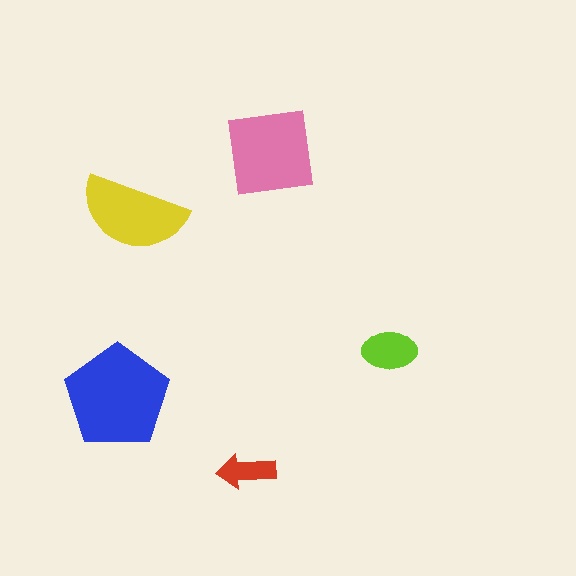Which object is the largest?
The blue pentagon.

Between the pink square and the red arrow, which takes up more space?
The pink square.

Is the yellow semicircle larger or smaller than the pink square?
Smaller.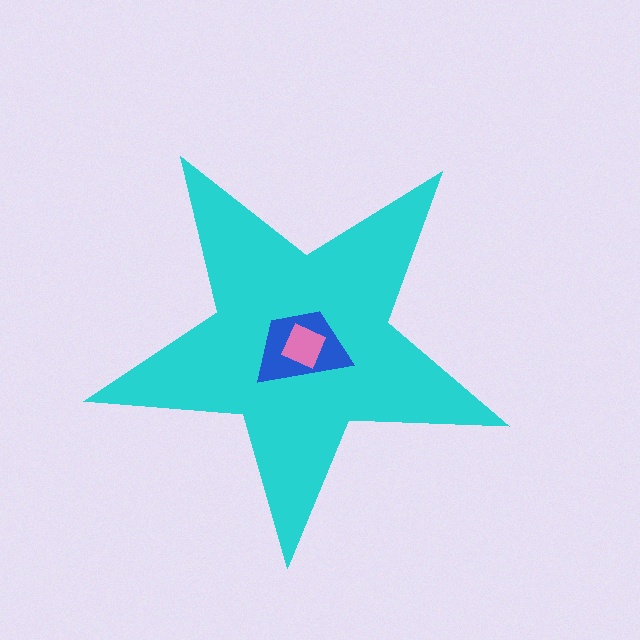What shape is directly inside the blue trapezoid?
The pink square.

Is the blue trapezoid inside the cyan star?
Yes.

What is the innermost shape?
The pink square.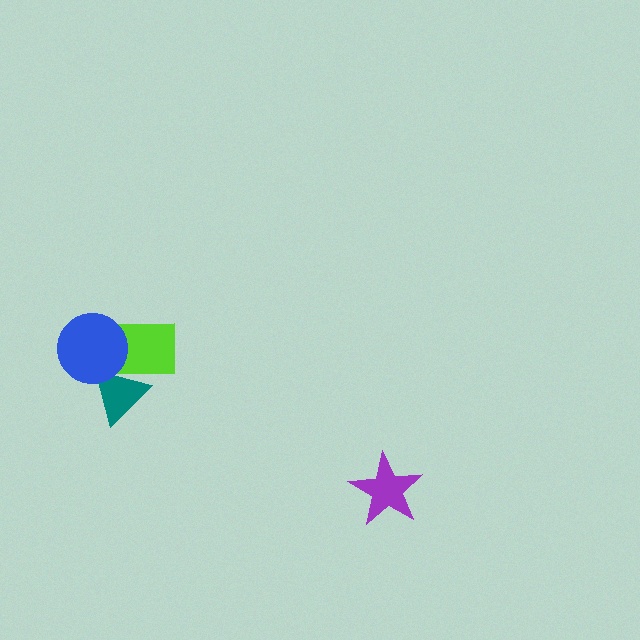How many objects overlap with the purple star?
0 objects overlap with the purple star.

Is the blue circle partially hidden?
No, no other shape covers it.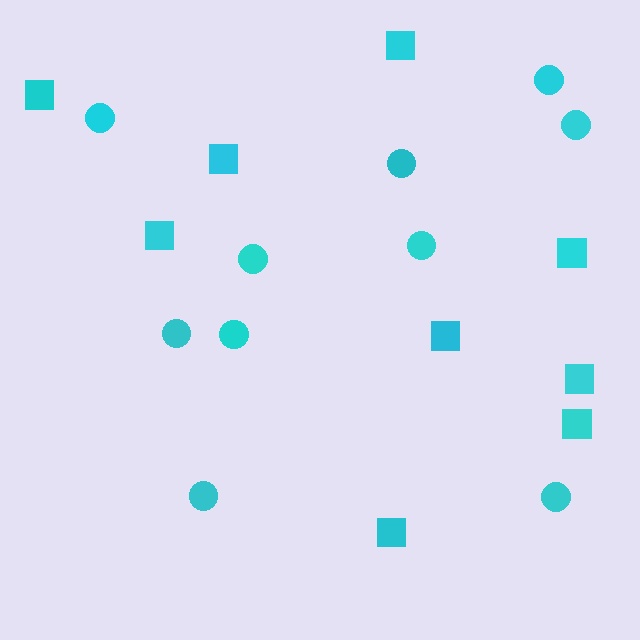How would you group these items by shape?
There are 2 groups: one group of squares (9) and one group of circles (10).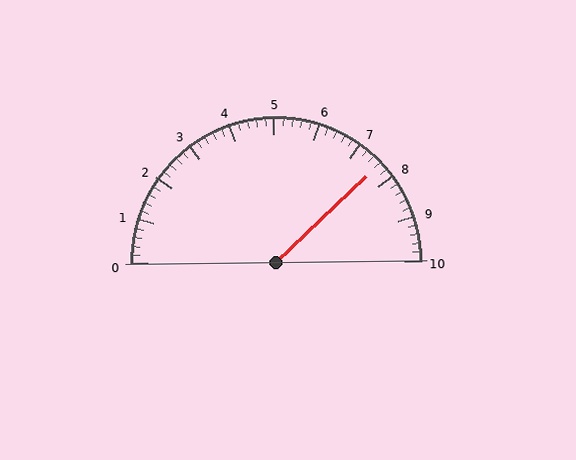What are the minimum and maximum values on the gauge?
The gauge ranges from 0 to 10.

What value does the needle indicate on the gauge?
The needle indicates approximately 7.6.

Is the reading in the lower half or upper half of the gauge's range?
The reading is in the upper half of the range (0 to 10).